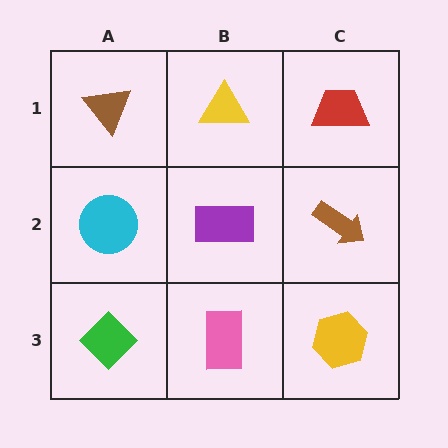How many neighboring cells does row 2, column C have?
3.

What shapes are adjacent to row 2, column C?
A red trapezoid (row 1, column C), a yellow hexagon (row 3, column C), a purple rectangle (row 2, column B).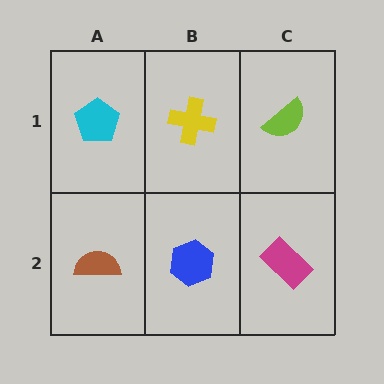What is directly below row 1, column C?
A magenta rectangle.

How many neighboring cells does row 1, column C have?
2.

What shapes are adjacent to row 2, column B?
A yellow cross (row 1, column B), a brown semicircle (row 2, column A), a magenta rectangle (row 2, column C).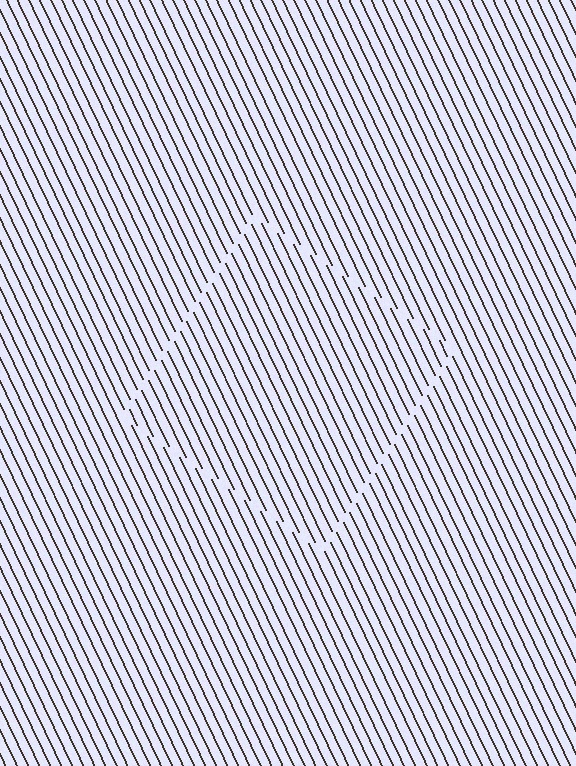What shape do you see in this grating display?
An illusory square. The interior of the shape contains the same grating, shifted by half a period — the contour is defined by the phase discontinuity where line-ends from the inner and outer gratings abut.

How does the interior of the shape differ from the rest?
The interior of the shape contains the same grating, shifted by half a period — the contour is defined by the phase discontinuity where line-ends from the inner and outer gratings abut.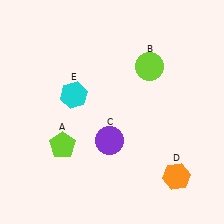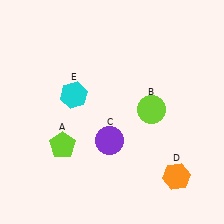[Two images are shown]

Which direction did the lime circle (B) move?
The lime circle (B) moved down.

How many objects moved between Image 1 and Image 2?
1 object moved between the two images.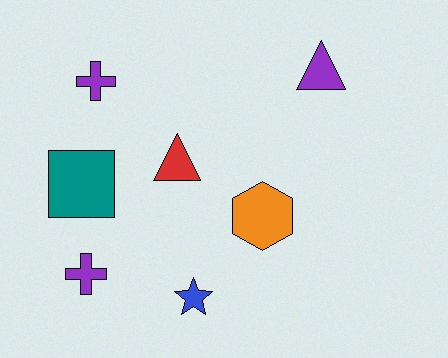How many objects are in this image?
There are 7 objects.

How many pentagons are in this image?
There are no pentagons.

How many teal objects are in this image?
There is 1 teal object.